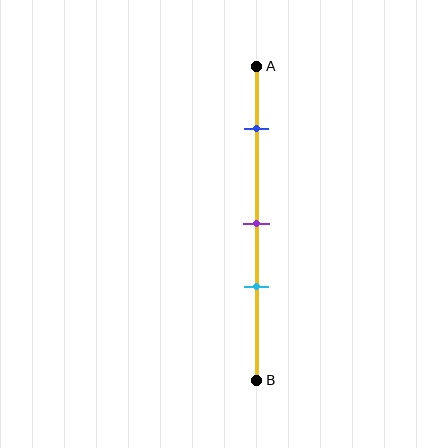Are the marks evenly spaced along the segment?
No, the marks are not evenly spaced.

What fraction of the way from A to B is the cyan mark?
The cyan mark is approximately 70% (0.7) of the way from A to B.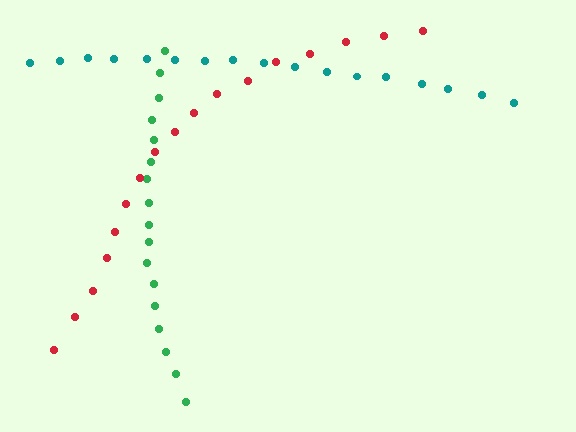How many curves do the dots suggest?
There are 3 distinct paths.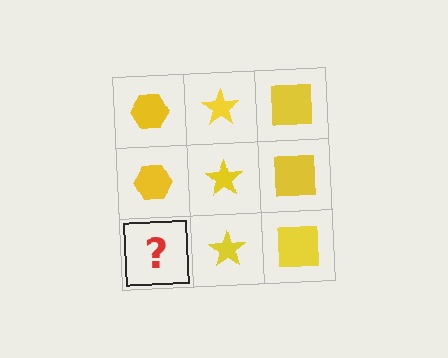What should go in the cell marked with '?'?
The missing cell should contain a yellow hexagon.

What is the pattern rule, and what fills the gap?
The rule is that each column has a consistent shape. The gap should be filled with a yellow hexagon.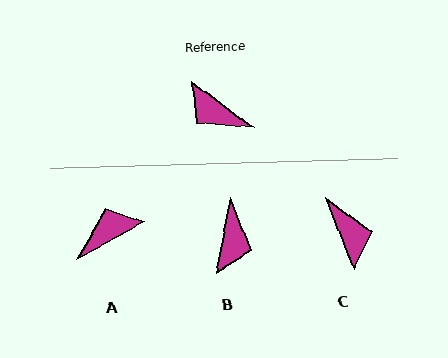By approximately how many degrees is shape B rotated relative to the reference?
Approximately 117 degrees counter-clockwise.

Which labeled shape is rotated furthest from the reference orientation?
C, about 148 degrees away.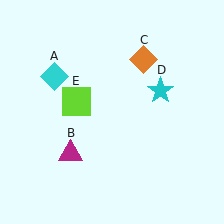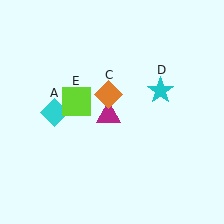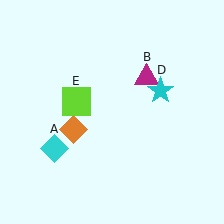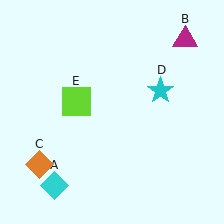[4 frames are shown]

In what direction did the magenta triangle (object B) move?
The magenta triangle (object B) moved up and to the right.